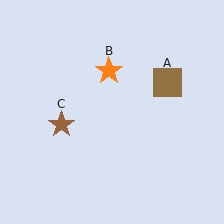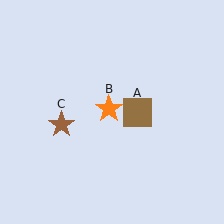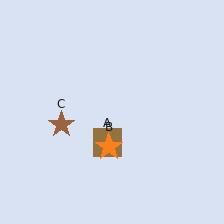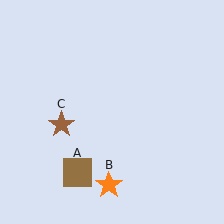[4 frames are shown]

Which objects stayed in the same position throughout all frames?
Brown star (object C) remained stationary.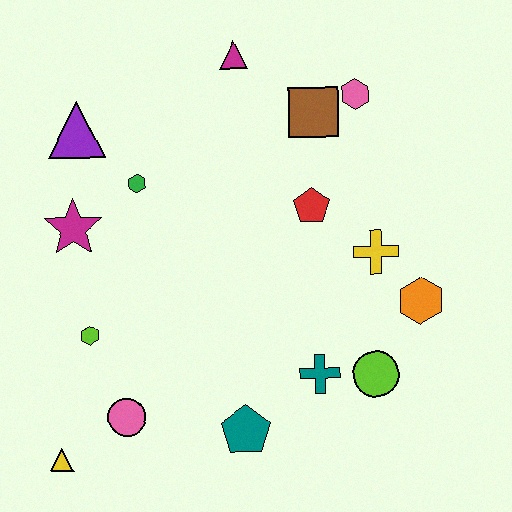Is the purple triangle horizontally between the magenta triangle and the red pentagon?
No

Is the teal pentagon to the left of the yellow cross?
Yes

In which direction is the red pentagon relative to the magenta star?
The red pentagon is to the right of the magenta star.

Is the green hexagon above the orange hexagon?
Yes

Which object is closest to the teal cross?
The lime circle is closest to the teal cross.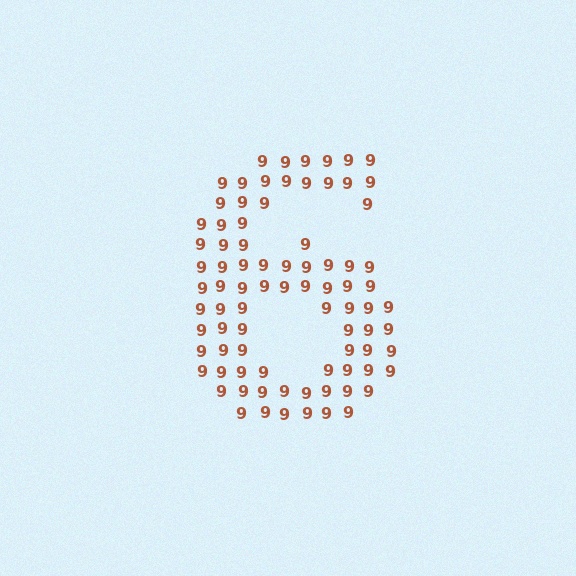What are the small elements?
The small elements are digit 9's.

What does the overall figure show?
The overall figure shows the digit 6.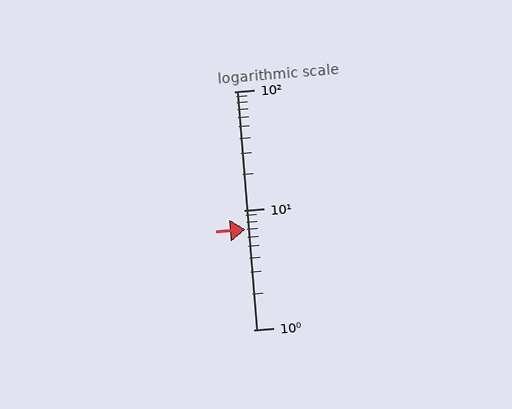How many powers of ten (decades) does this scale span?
The scale spans 2 decades, from 1 to 100.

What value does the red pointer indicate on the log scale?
The pointer indicates approximately 7.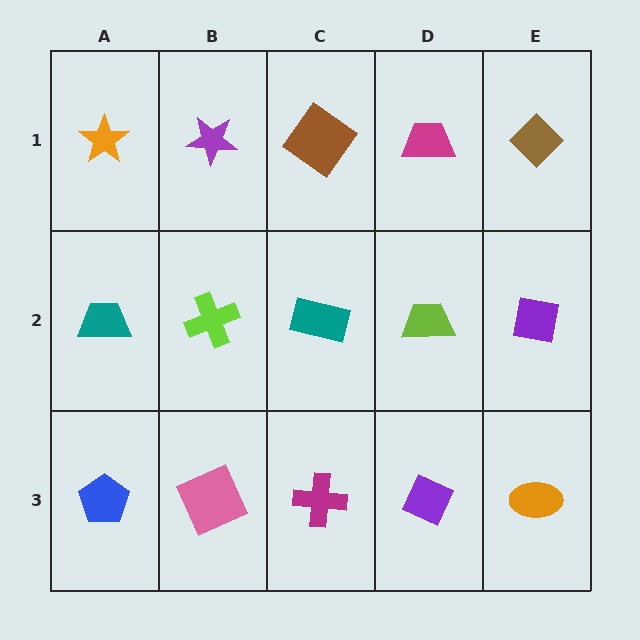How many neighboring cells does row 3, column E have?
2.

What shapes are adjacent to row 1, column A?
A teal trapezoid (row 2, column A), a purple star (row 1, column B).